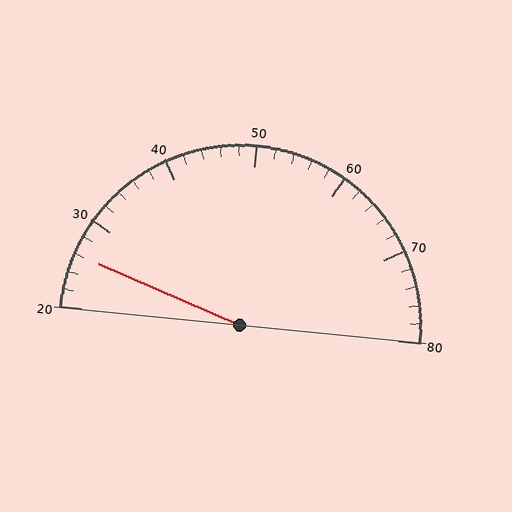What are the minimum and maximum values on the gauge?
The gauge ranges from 20 to 80.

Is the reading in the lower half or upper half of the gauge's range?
The reading is in the lower half of the range (20 to 80).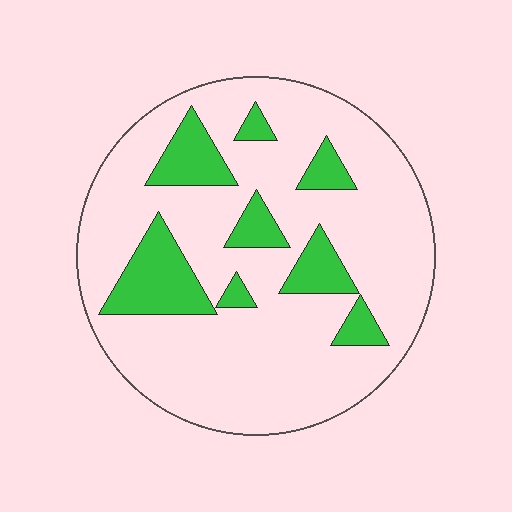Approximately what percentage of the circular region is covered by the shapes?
Approximately 20%.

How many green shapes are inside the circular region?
8.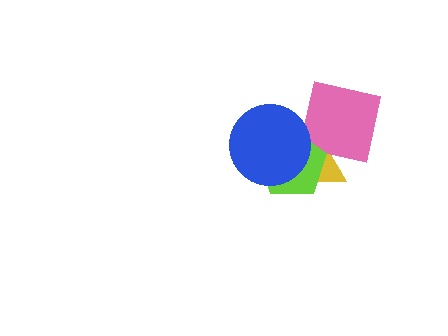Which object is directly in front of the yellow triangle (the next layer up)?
The pink square is directly in front of the yellow triangle.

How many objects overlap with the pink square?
3 objects overlap with the pink square.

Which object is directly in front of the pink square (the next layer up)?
The lime pentagon is directly in front of the pink square.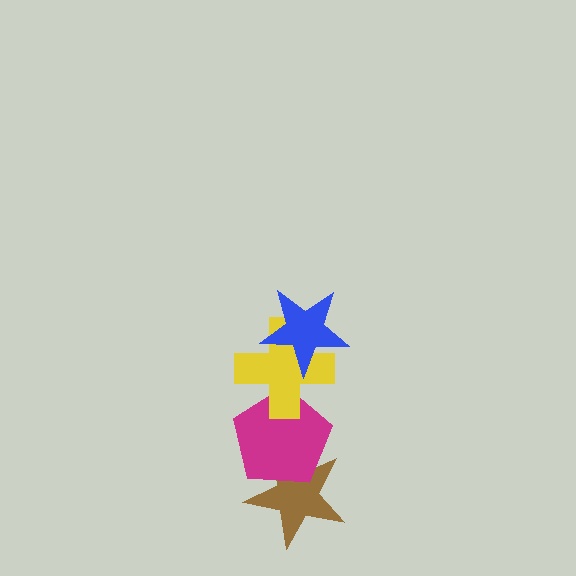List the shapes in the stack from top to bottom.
From top to bottom: the blue star, the yellow cross, the magenta pentagon, the brown star.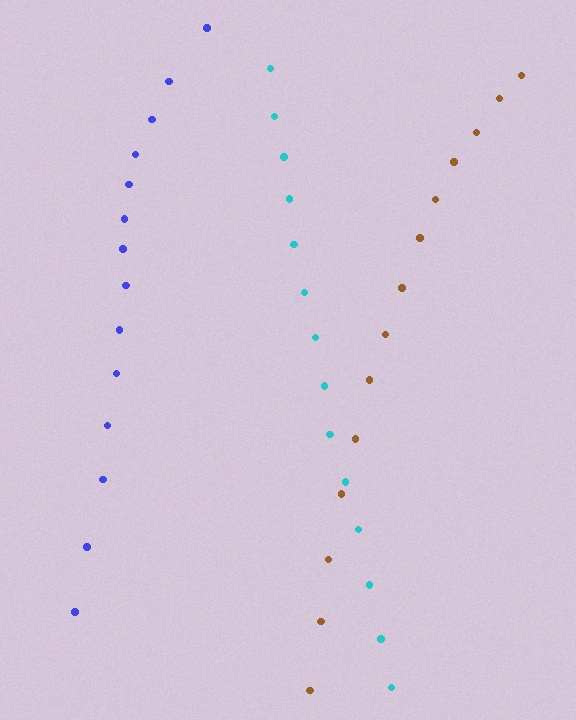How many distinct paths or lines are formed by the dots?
There are 3 distinct paths.